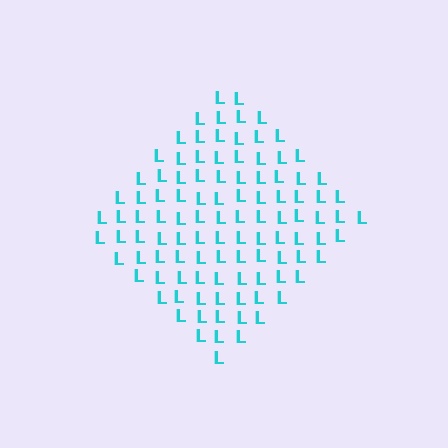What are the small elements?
The small elements are letter L's.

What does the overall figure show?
The overall figure shows a diamond.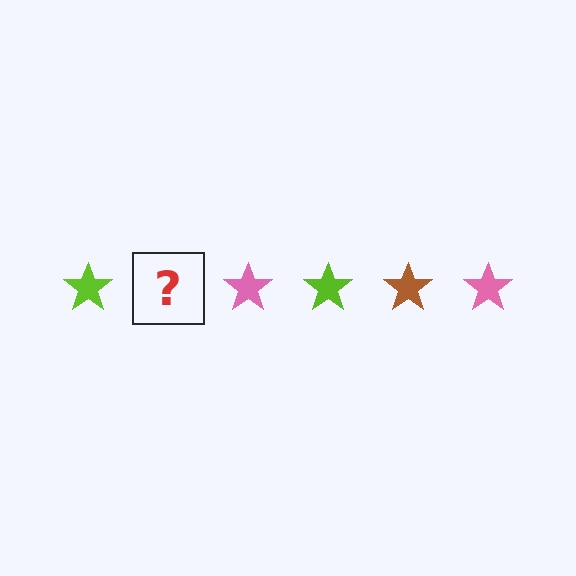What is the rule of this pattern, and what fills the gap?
The rule is that the pattern cycles through lime, brown, pink stars. The gap should be filled with a brown star.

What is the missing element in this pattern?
The missing element is a brown star.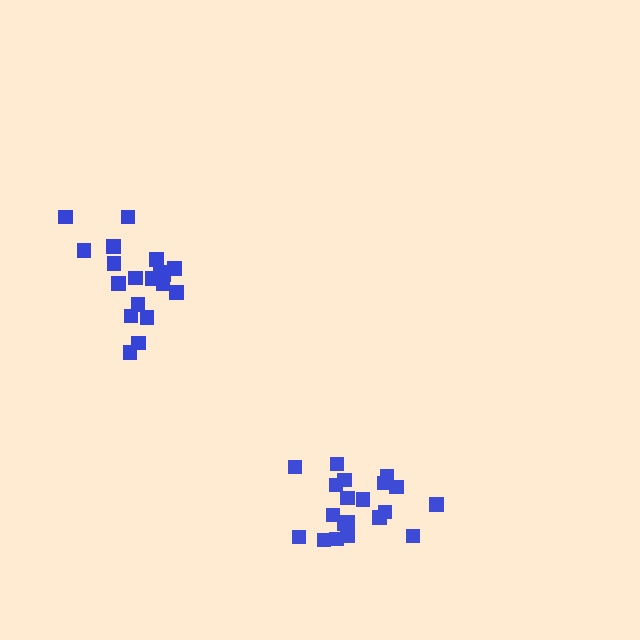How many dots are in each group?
Group 1: 19 dots, Group 2: 20 dots (39 total).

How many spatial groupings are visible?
There are 2 spatial groupings.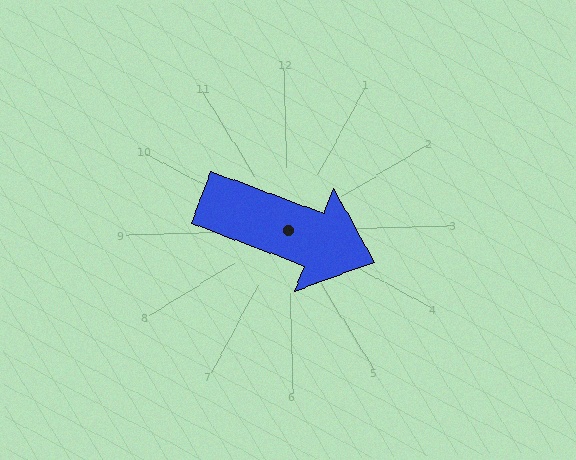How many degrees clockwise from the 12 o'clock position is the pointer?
Approximately 112 degrees.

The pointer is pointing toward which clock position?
Roughly 4 o'clock.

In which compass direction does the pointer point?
East.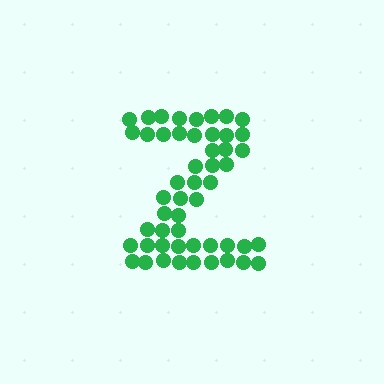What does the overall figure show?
The overall figure shows the letter Z.